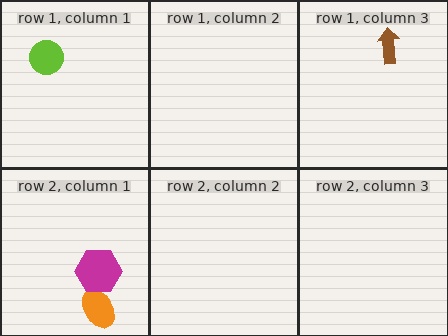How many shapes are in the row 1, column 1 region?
1.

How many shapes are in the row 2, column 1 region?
2.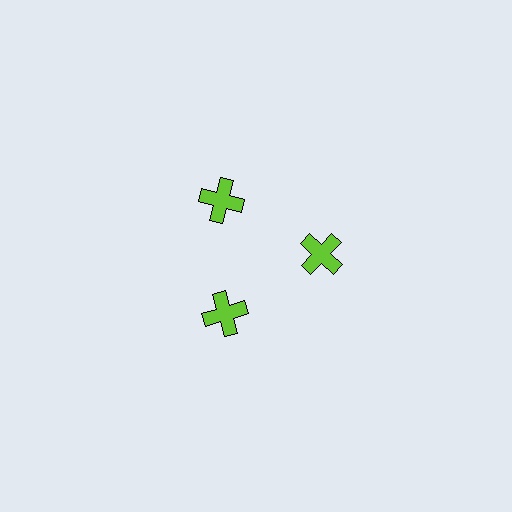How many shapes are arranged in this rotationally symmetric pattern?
There are 3 shapes, arranged in 3 groups of 1.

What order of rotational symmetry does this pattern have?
This pattern has 3-fold rotational symmetry.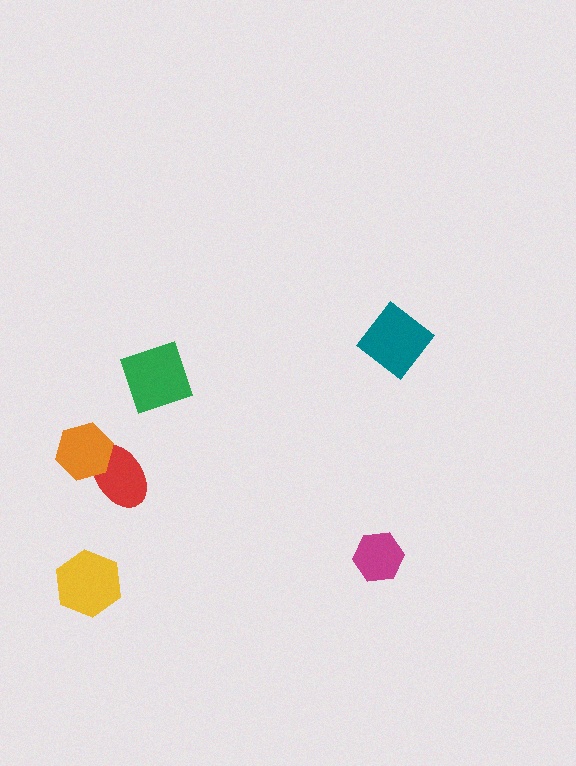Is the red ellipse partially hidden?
Yes, it is partially covered by another shape.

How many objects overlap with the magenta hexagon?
0 objects overlap with the magenta hexagon.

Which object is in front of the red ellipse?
The orange hexagon is in front of the red ellipse.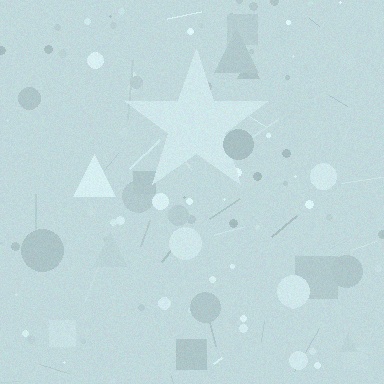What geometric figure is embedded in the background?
A star is embedded in the background.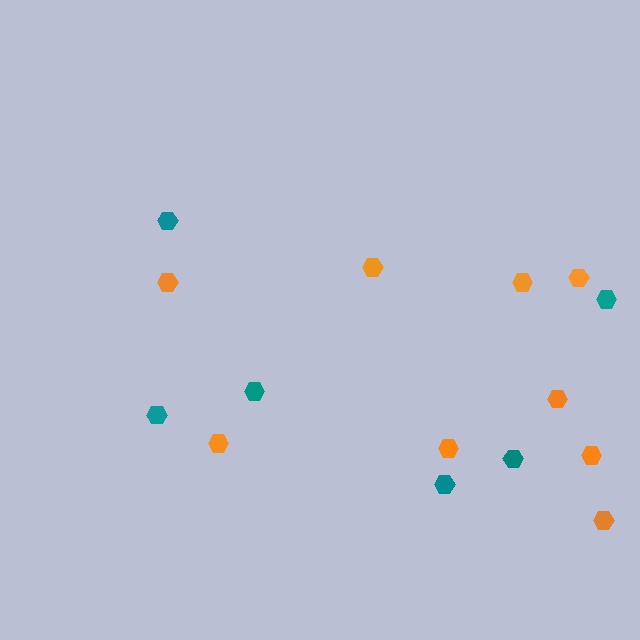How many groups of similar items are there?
There are 2 groups: one group of orange hexagons (9) and one group of teal hexagons (6).